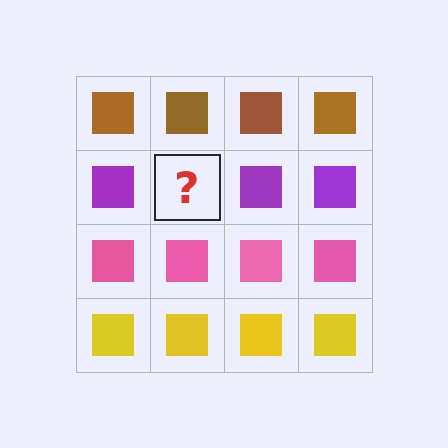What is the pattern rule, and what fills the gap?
The rule is that each row has a consistent color. The gap should be filled with a purple square.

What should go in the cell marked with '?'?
The missing cell should contain a purple square.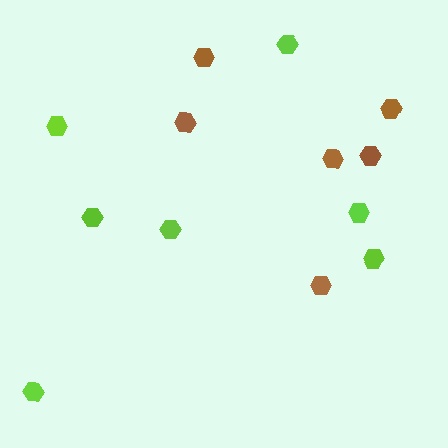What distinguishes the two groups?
There are 2 groups: one group of brown hexagons (6) and one group of lime hexagons (7).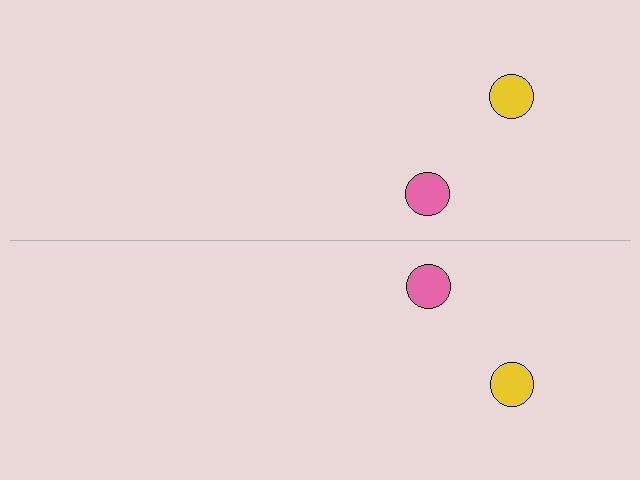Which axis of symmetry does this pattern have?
The pattern has a horizontal axis of symmetry running through the center of the image.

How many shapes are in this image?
There are 4 shapes in this image.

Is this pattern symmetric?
Yes, this pattern has bilateral (reflection) symmetry.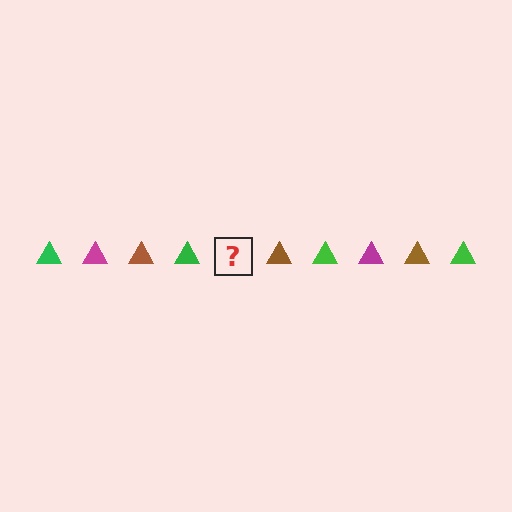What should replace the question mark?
The question mark should be replaced with a magenta triangle.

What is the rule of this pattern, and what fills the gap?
The rule is that the pattern cycles through green, magenta, brown triangles. The gap should be filled with a magenta triangle.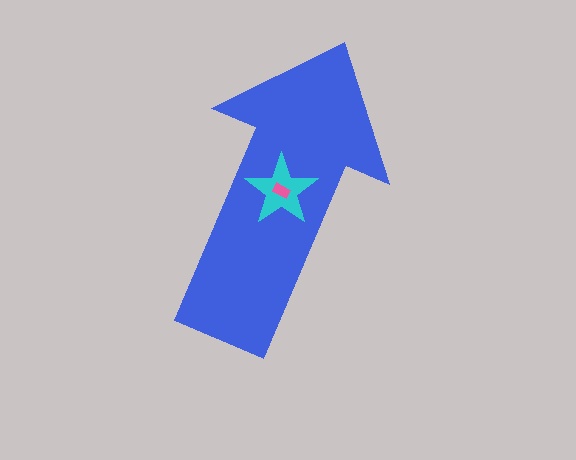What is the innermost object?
The pink rectangle.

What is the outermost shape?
The blue arrow.